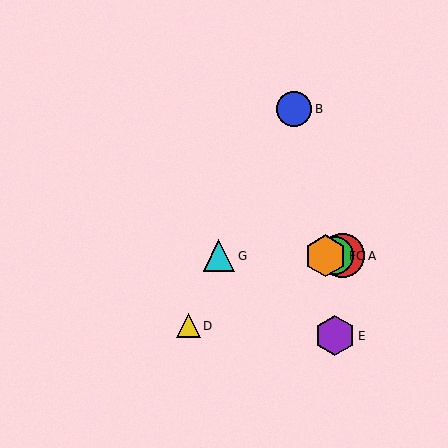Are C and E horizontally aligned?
No, C is at y≈256 and E is at y≈336.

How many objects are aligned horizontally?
4 objects (A, C, F, G) are aligned horizontally.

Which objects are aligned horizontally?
Objects A, C, F, G are aligned horizontally.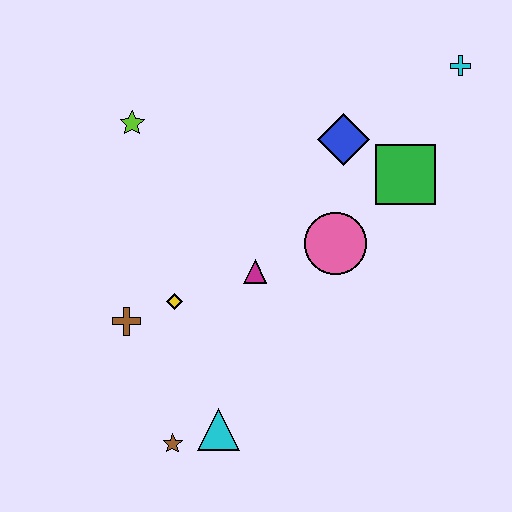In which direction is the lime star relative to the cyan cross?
The lime star is to the left of the cyan cross.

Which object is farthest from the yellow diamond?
The cyan cross is farthest from the yellow diamond.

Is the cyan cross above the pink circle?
Yes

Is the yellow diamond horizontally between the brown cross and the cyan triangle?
Yes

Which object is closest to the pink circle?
The magenta triangle is closest to the pink circle.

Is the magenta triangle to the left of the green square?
Yes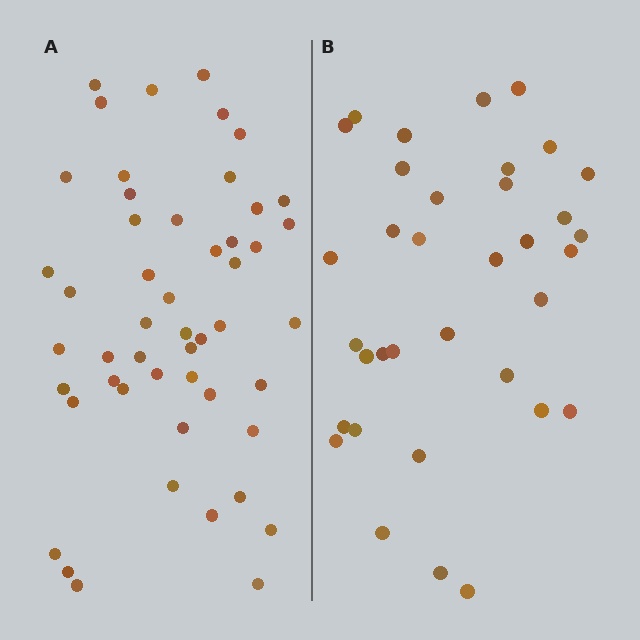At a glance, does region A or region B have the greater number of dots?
Region A (the left region) has more dots.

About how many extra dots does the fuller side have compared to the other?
Region A has approximately 15 more dots than region B.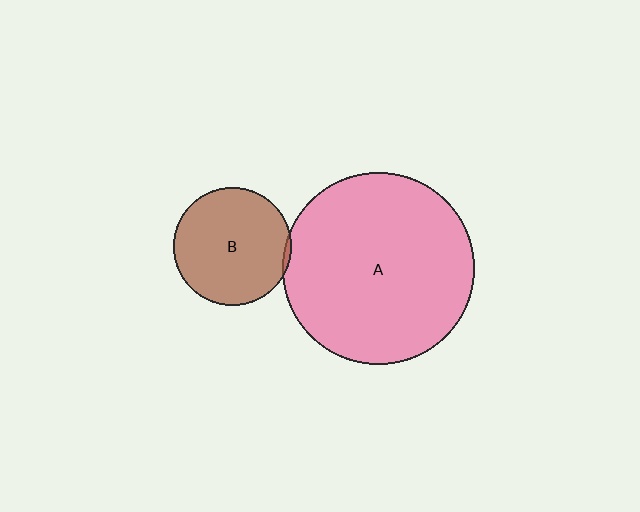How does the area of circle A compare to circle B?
Approximately 2.7 times.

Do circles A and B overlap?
Yes.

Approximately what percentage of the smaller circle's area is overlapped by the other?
Approximately 5%.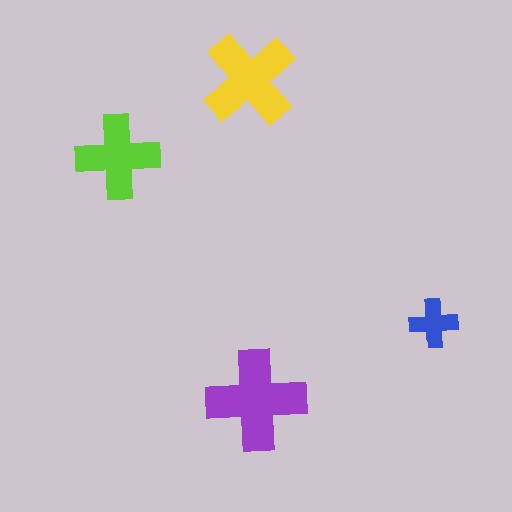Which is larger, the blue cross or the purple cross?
The purple one.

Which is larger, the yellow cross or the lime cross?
The yellow one.